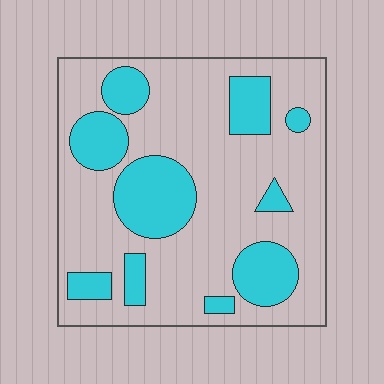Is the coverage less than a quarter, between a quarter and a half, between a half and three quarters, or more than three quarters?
Between a quarter and a half.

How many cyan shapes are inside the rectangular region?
10.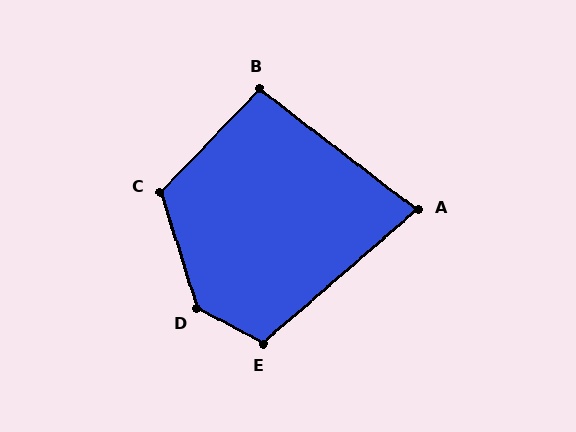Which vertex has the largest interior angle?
D, at approximately 135 degrees.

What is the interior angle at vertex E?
Approximately 111 degrees (obtuse).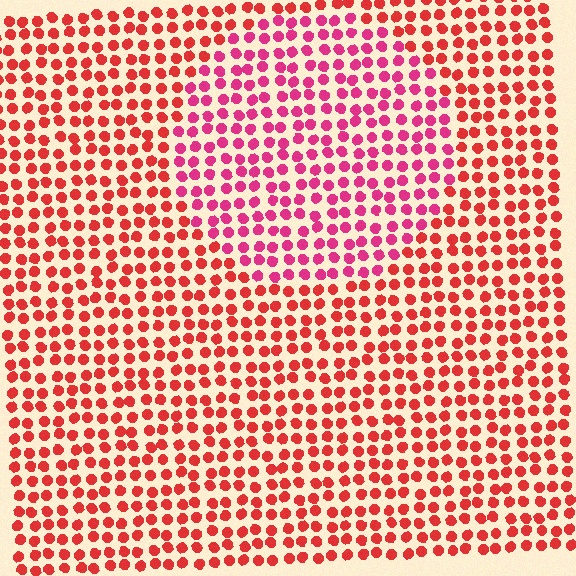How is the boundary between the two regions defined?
The boundary is defined purely by a slight shift in hue (about 29 degrees). Spacing, size, and orientation are identical on both sides.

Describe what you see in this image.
The image is filled with small red elements in a uniform arrangement. A circle-shaped region is visible where the elements are tinted to a slightly different hue, forming a subtle color boundary.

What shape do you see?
I see a circle.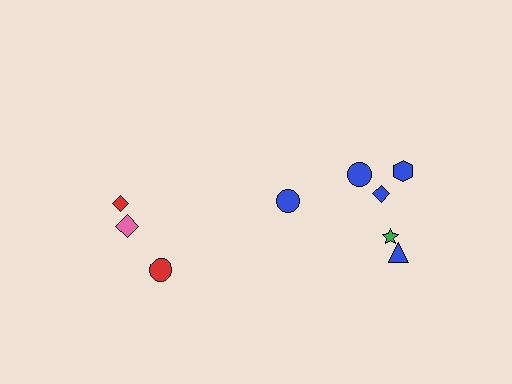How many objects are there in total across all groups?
There are 9 objects.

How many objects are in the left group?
There are 3 objects.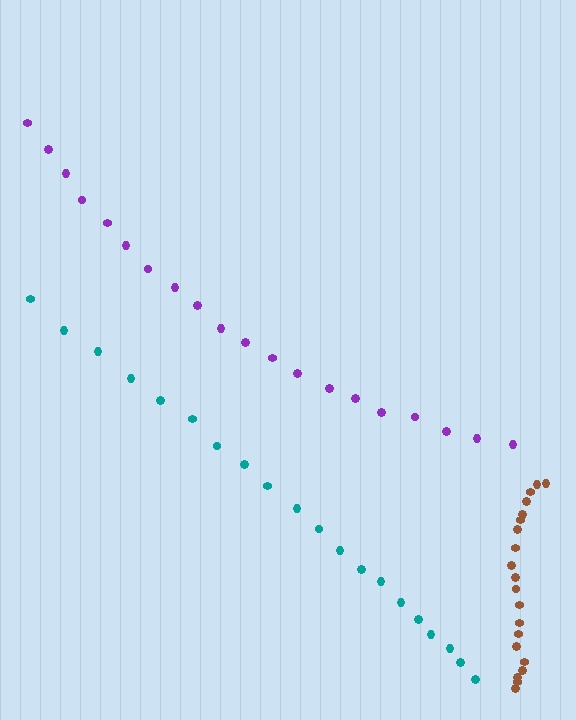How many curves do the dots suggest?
There are 3 distinct paths.